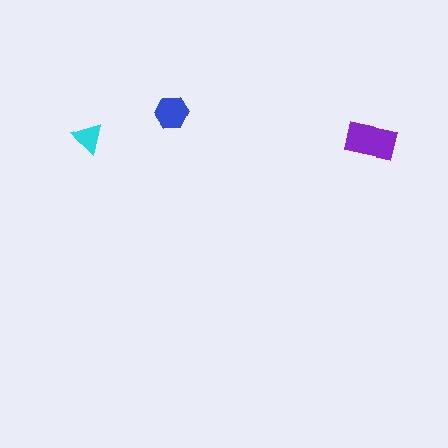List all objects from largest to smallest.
The purple rectangle, the blue hexagon, the cyan triangle.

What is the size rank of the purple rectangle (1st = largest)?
1st.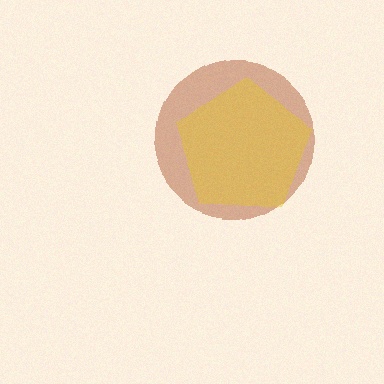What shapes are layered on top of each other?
The layered shapes are: a brown circle, a yellow pentagon.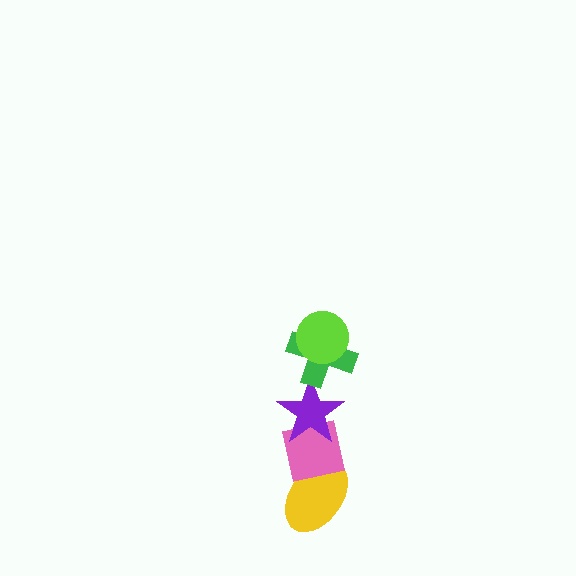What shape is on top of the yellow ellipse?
The pink square is on top of the yellow ellipse.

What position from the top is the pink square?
The pink square is 4th from the top.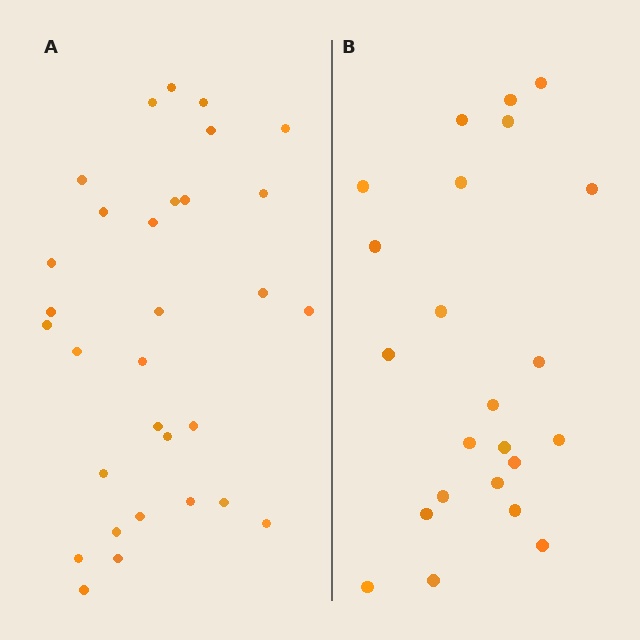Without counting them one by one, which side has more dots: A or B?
Region A (the left region) has more dots.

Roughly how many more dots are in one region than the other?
Region A has roughly 8 or so more dots than region B.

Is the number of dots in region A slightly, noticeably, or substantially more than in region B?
Region A has noticeably more, but not dramatically so. The ratio is roughly 1.3 to 1.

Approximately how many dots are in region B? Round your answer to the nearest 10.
About 20 dots. (The exact count is 23, which rounds to 20.)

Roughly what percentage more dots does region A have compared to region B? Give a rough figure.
About 35% more.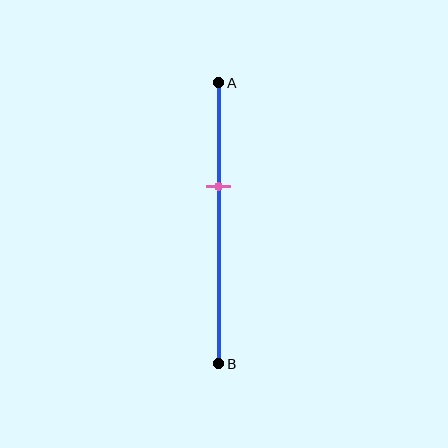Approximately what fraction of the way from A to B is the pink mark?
The pink mark is approximately 35% of the way from A to B.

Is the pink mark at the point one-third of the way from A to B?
No, the mark is at about 35% from A, not at the 33% one-third point.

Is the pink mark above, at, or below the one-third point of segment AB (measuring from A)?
The pink mark is below the one-third point of segment AB.